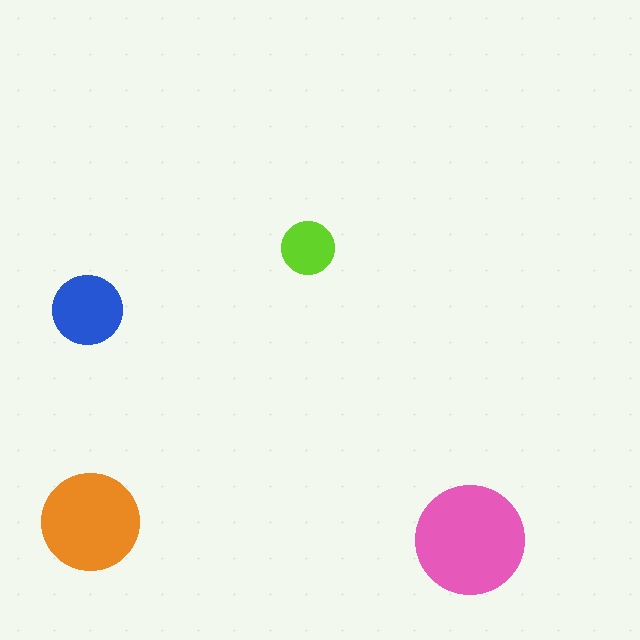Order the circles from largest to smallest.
the pink one, the orange one, the blue one, the lime one.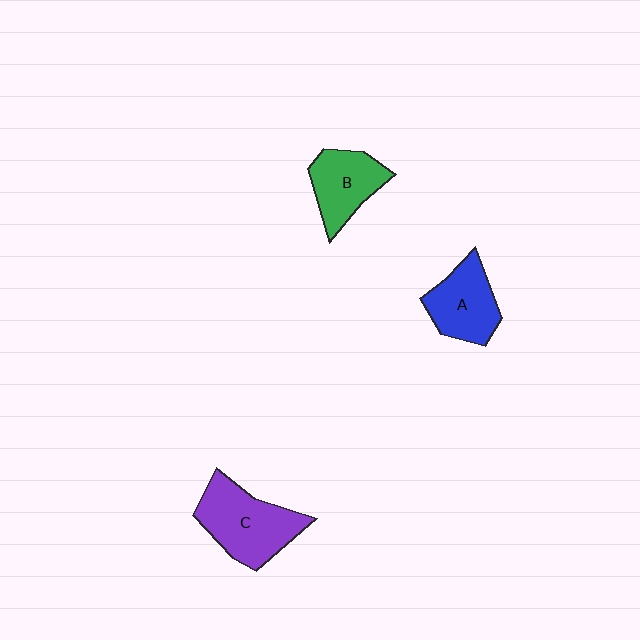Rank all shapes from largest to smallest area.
From largest to smallest: C (purple), A (blue), B (green).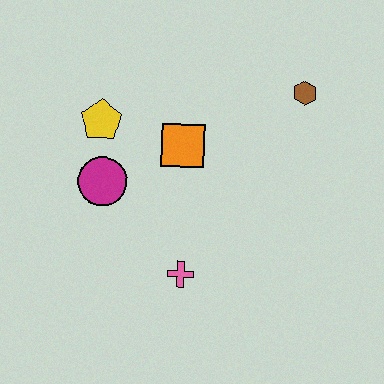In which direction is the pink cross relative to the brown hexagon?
The pink cross is below the brown hexagon.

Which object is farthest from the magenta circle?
The brown hexagon is farthest from the magenta circle.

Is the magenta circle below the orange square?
Yes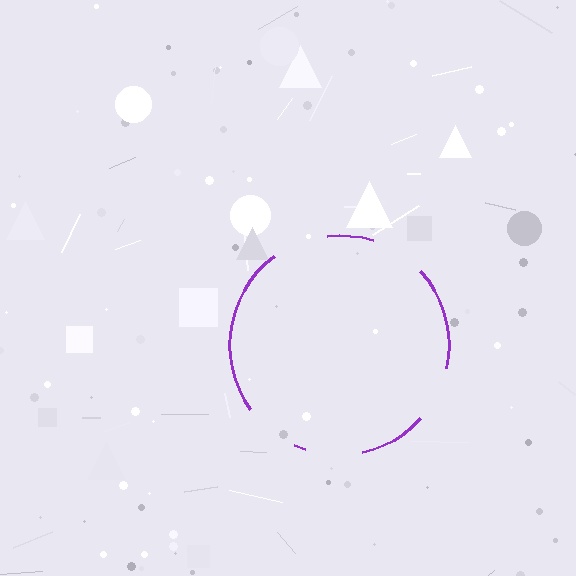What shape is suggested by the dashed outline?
The dashed outline suggests a circle.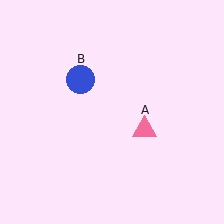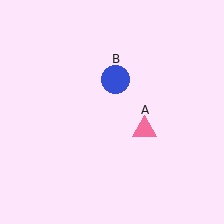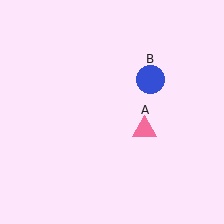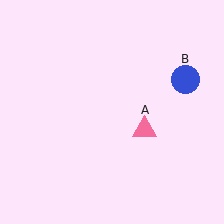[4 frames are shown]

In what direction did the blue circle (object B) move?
The blue circle (object B) moved right.